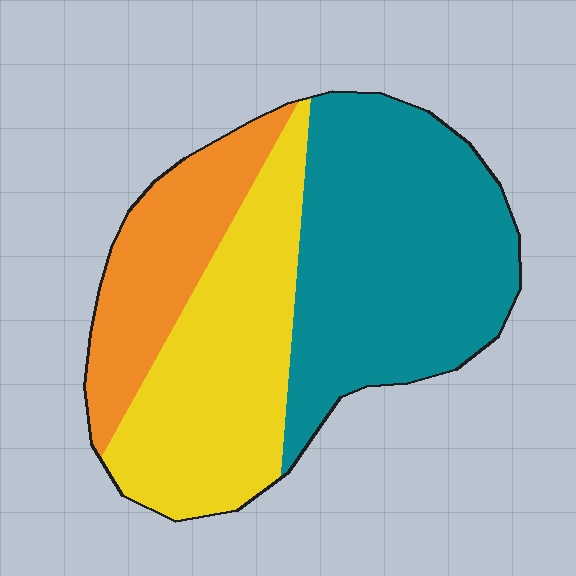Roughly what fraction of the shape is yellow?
Yellow covers roughly 35% of the shape.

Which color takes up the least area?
Orange, at roughly 20%.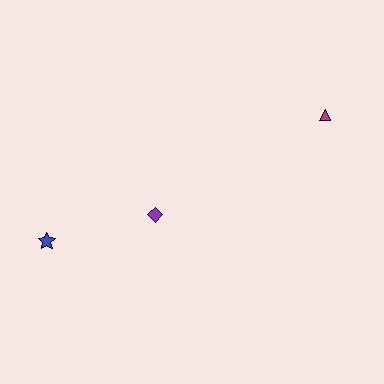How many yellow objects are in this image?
There are no yellow objects.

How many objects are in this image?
There are 3 objects.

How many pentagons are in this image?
There are no pentagons.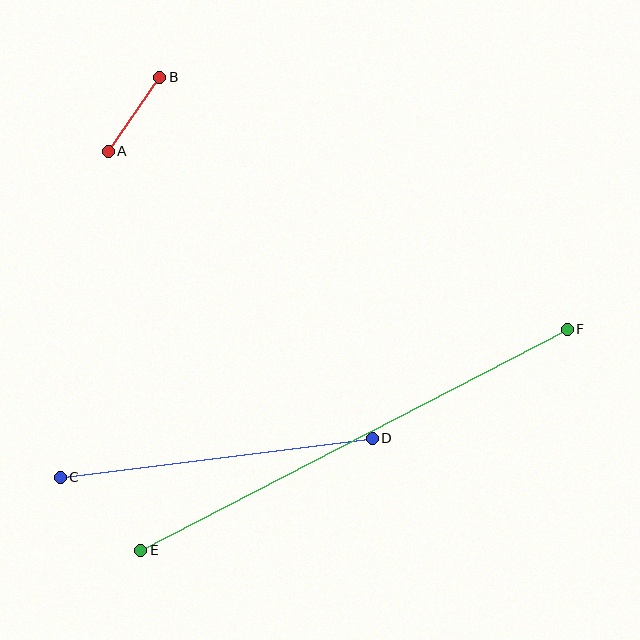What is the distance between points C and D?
The distance is approximately 314 pixels.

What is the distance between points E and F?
The distance is approximately 480 pixels.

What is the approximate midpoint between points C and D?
The midpoint is at approximately (216, 458) pixels.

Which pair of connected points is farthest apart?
Points E and F are farthest apart.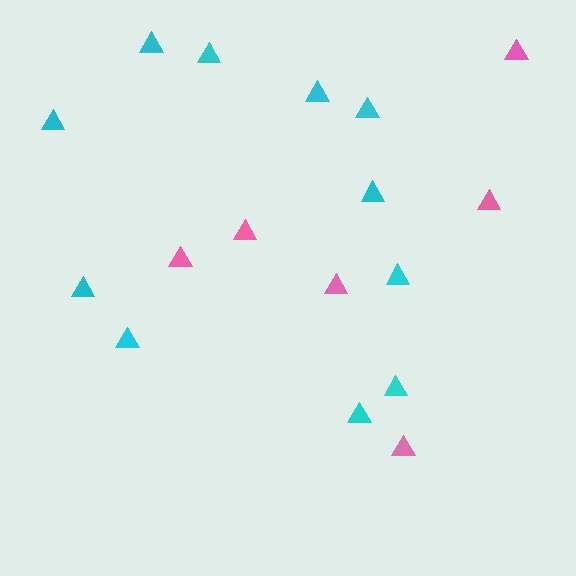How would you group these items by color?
There are 2 groups: one group of pink triangles (6) and one group of cyan triangles (11).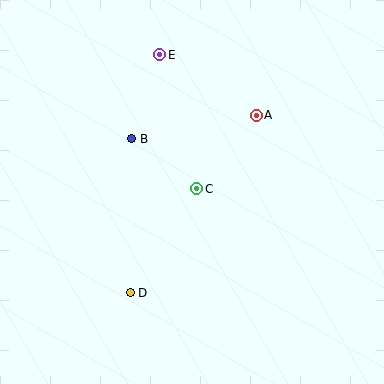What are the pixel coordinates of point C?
Point C is at (197, 189).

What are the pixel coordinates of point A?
Point A is at (256, 115).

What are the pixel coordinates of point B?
Point B is at (132, 139).